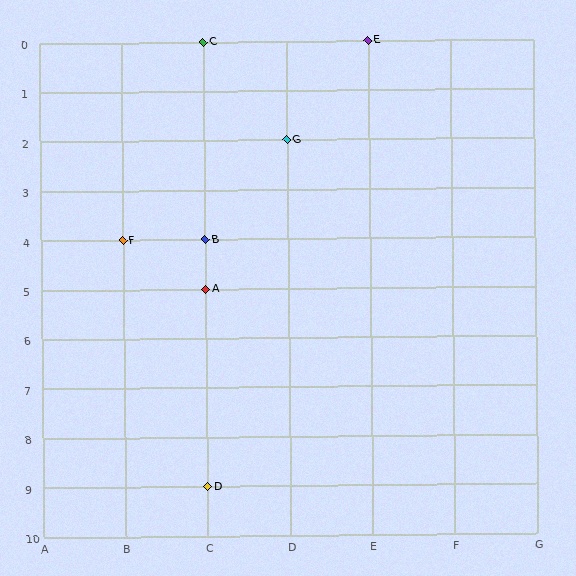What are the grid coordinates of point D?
Point D is at grid coordinates (C, 9).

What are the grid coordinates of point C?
Point C is at grid coordinates (C, 0).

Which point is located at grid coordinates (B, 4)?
Point F is at (B, 4).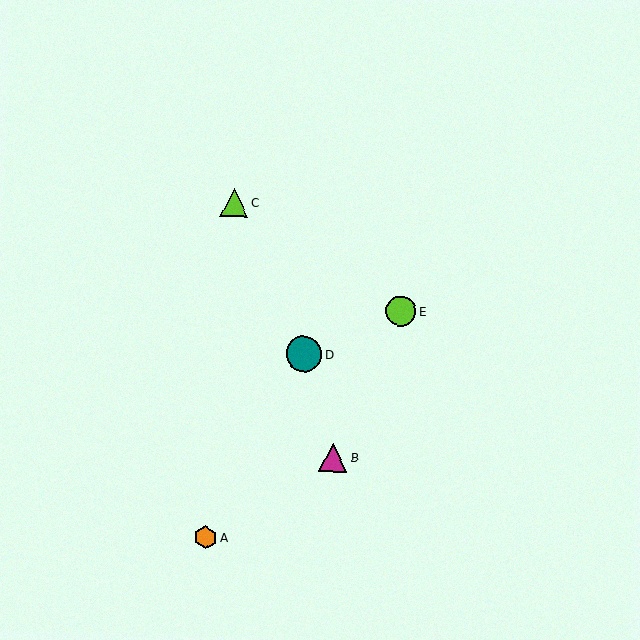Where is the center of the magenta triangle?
The center of the magenta triangle is at (333, 457).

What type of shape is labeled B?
Shape B is a magenta triangle.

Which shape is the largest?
The teal circle (labeled D) is the largest.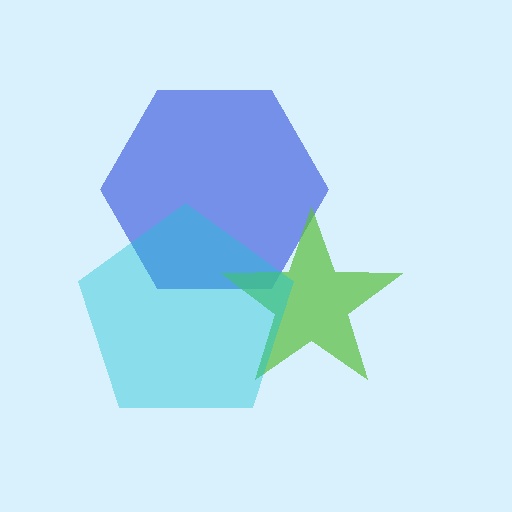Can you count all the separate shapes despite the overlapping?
Yes, there are 3 separate shapes.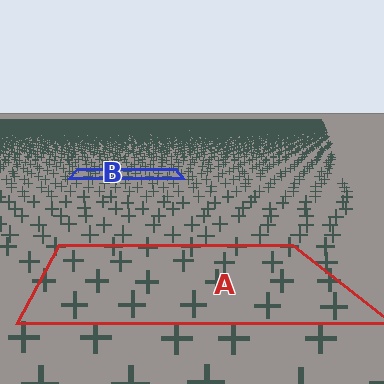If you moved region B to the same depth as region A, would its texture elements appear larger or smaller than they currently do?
They would appear larger. At a closer depth, the same texture elements are projected at a bigger on-screen size.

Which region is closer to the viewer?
Region A is closer. The texture elements there are larger and more spread out.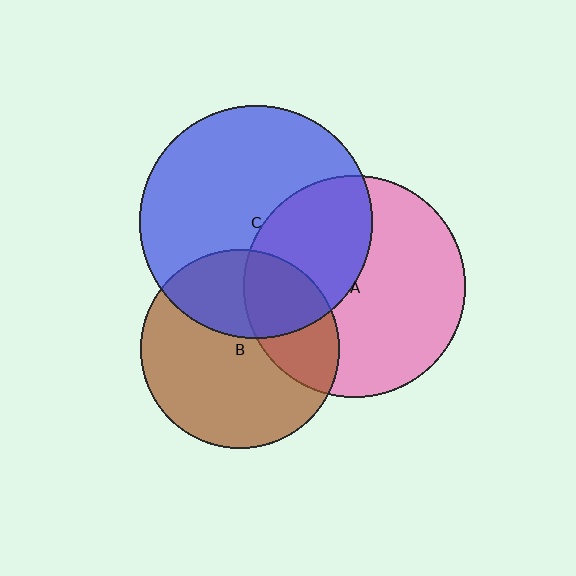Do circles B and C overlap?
Yes.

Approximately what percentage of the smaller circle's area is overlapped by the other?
Approximately 35%.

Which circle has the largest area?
Circle C (blue).